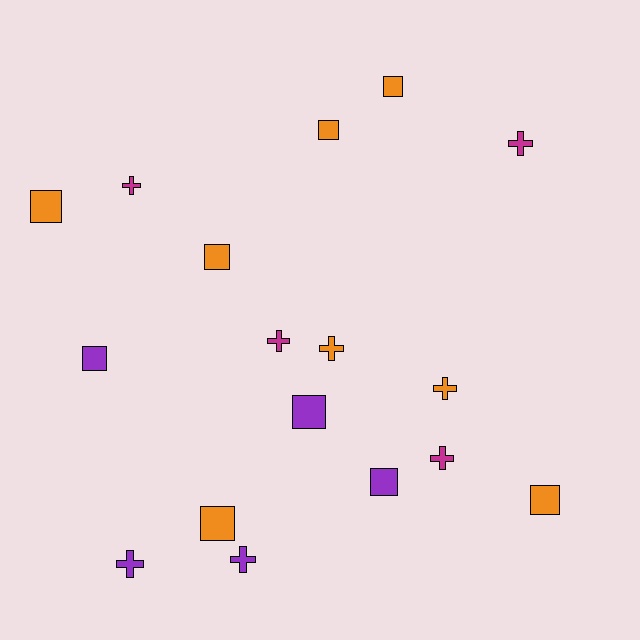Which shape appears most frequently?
Square, with 9 objects.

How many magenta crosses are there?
There are 4 magenta crosses.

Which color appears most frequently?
Orange, with 8 objects.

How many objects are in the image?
There are 17 objects.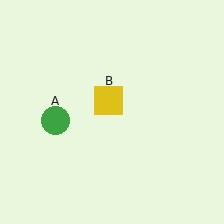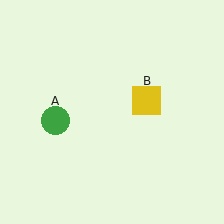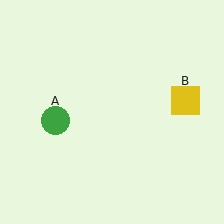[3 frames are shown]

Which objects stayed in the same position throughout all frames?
Green circle (object A) remained stationary.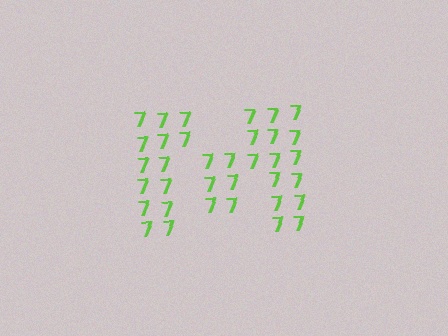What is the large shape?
The large shape is the letter M.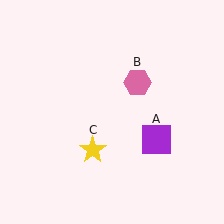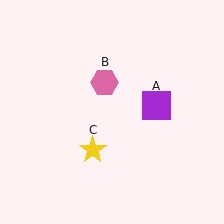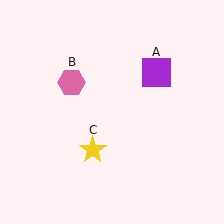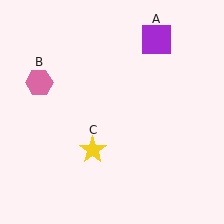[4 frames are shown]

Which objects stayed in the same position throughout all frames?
Yellow star (object C) remained stationary.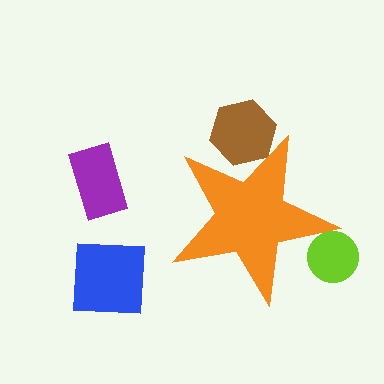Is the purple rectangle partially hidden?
No, the purple rectangle is fully visible.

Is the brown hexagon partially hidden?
Yes, the brown hexagon is partially hidden behind the orange star.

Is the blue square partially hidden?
No, the blue square is fully visible.